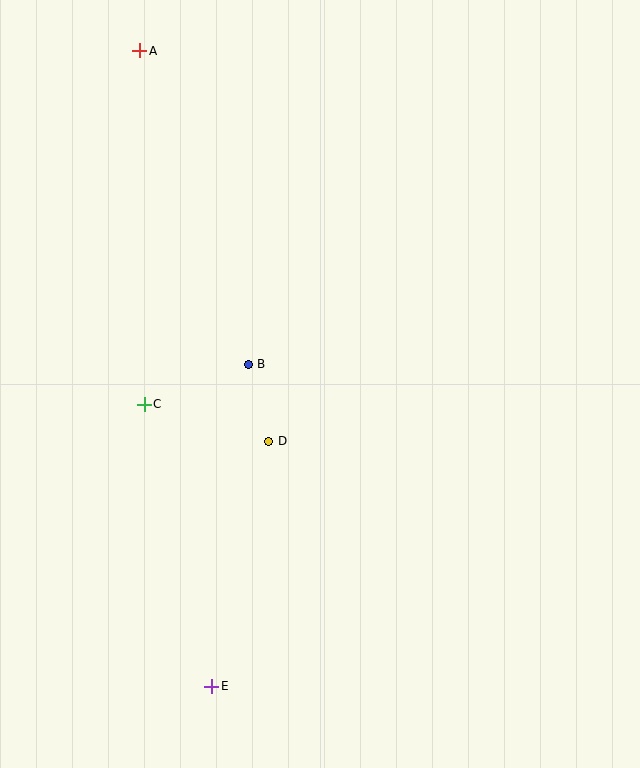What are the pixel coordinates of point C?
Point C is at (144, 404).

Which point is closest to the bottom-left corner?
Point E is closest to the bottom-left corner.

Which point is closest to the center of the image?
Point B at (248, 364) is closest to the center.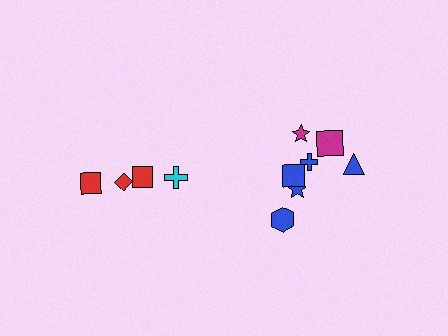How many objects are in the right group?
There are 7 objects.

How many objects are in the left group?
There are 4 objects.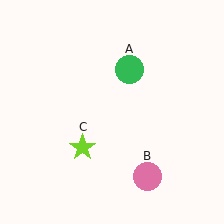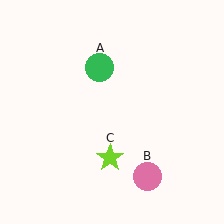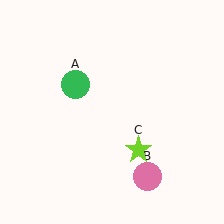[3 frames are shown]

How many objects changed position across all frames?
2 objects changed position: green circle (object A), lime star (object C).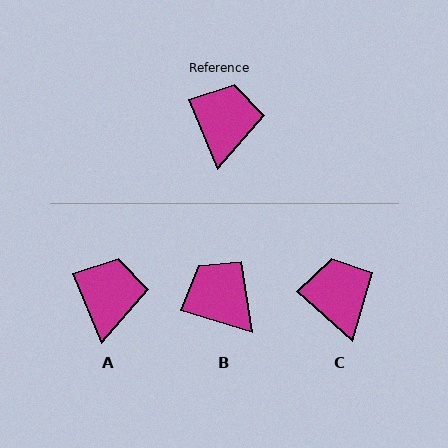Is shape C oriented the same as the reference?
No, it is off by about 25 degrees.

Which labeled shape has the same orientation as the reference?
A.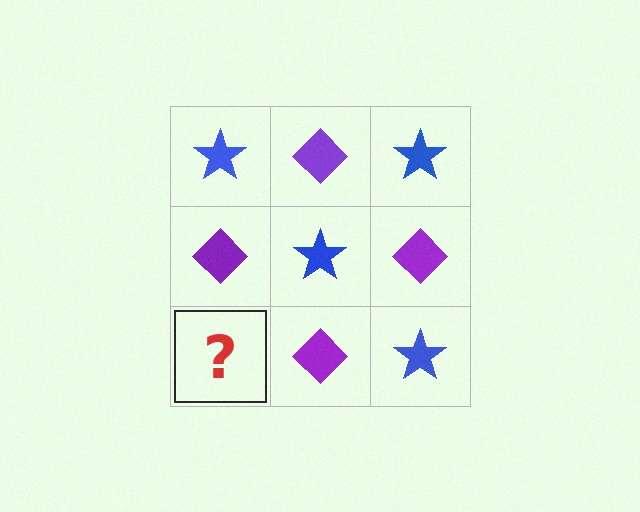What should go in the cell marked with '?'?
The missing cell should contain a blue star.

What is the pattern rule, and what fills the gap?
The rule is that it alternates blue star and purple diamond in a checkerboard pattern. The gap should be filled with a blue star.